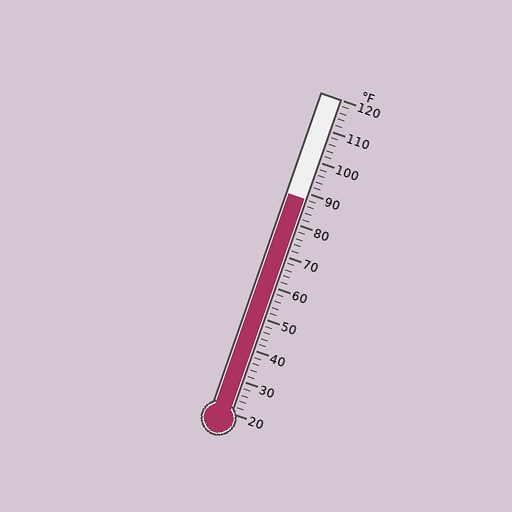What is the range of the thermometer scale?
The thermometer scale ranges from 20°F to 120°F.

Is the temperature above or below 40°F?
The temperature is above 40°F.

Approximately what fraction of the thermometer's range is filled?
The thermometer is filled to approximately 70% of its range.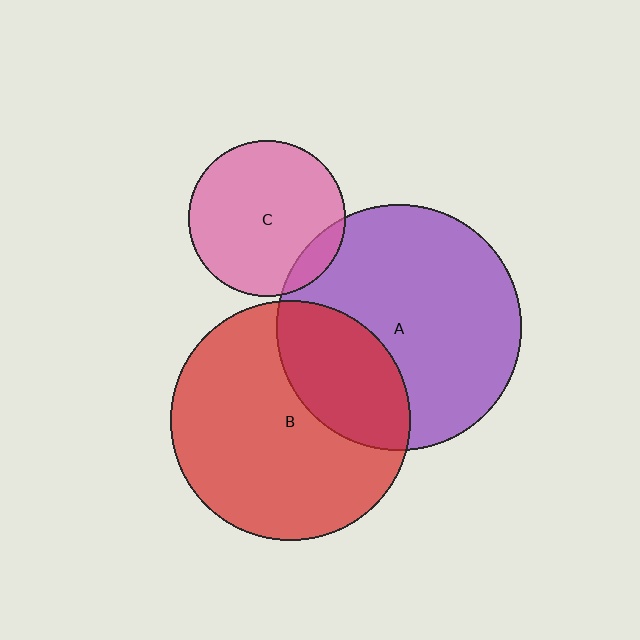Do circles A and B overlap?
Yes.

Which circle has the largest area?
Circle A (purple).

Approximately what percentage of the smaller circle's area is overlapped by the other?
Approximately 30%.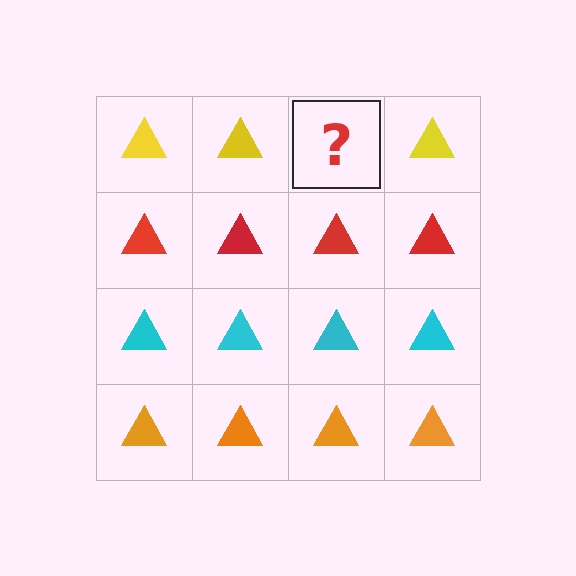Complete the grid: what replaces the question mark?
The question mark should be replaced with a yellow triangle.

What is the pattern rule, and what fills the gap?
The rule is that each row has a consistent color. The gap should be filled with a yellow triangle.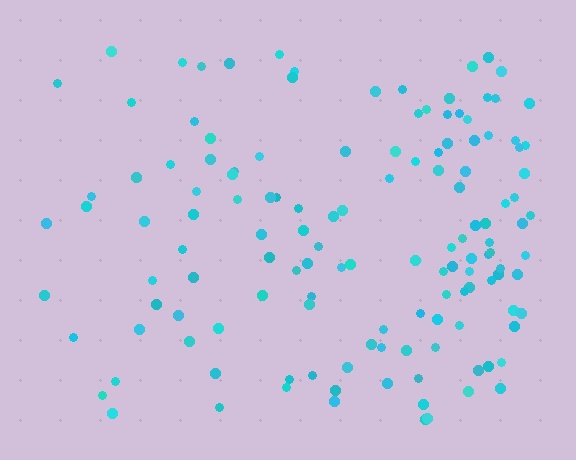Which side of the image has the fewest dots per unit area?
The left.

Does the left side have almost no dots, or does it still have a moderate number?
Still a moderate number, just noticeably fewer than the right.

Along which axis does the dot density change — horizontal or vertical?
Horizontal.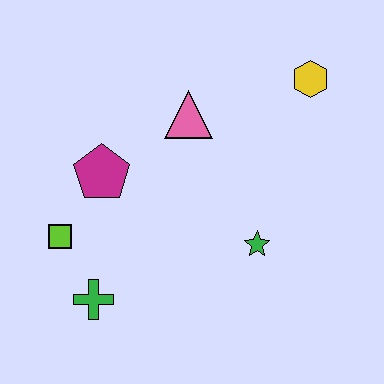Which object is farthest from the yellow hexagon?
The green cross is farthest from the yellow hexagon.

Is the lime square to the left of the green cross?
Yes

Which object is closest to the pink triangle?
The magenta pentagon is closest to the pink triangle.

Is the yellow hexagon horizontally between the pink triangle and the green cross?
No